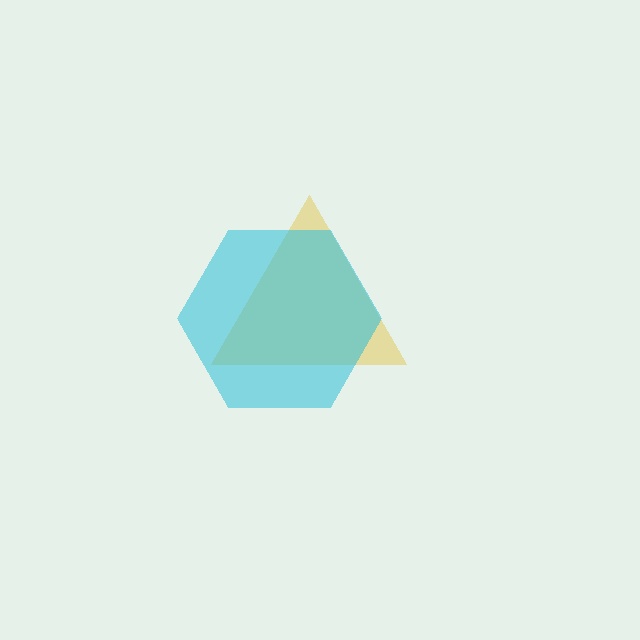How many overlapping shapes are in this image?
There are 2 overlapping shapes in the image.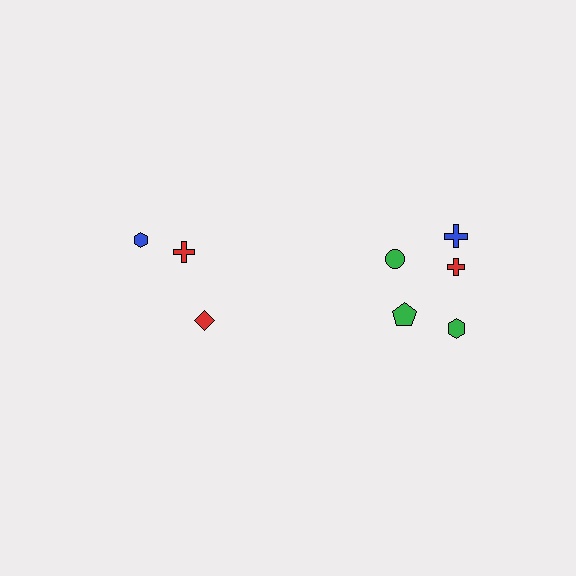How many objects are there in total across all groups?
There are 8 objects.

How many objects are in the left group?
There are 3 objects.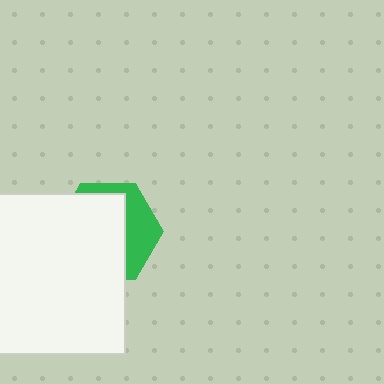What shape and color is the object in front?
The object in front is a white square.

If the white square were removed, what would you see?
You would see the complete green hexagon.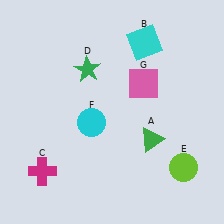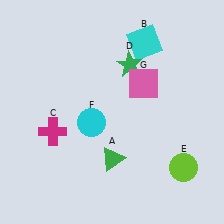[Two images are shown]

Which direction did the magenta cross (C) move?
The magenta cross (C) moved up.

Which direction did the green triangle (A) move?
The green triangle (A) moved left.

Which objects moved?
The objects that moved are: the green triangle (A), the magenta cross (C), the green star (D).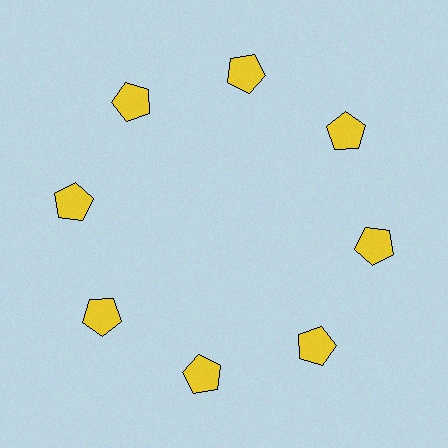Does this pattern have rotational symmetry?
Yes, this pattern has 8-fold rotational symmetry. It looks the same after rotating 45 degrees around the center.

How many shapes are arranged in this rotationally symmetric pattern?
There are 8 shapes, arranged in 8 groups of 1.